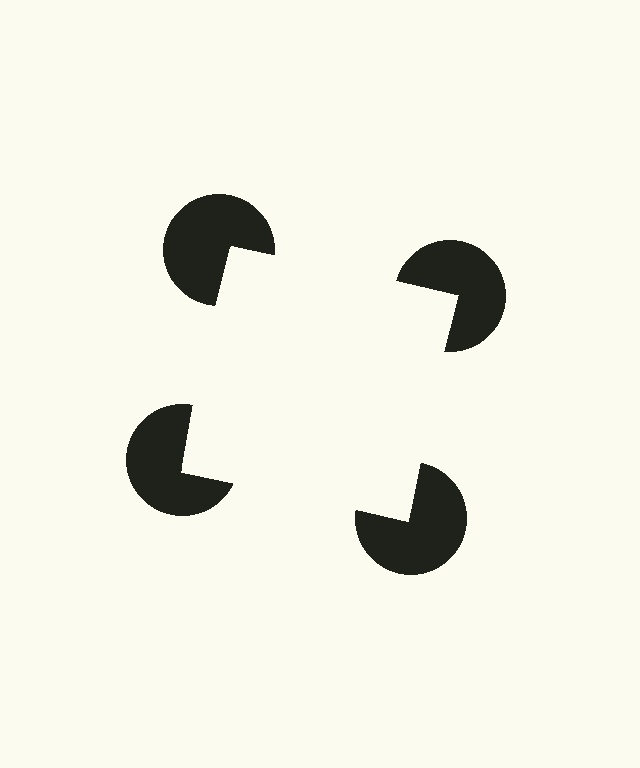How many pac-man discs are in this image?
There are 4 — one at each vertex of the illusory square.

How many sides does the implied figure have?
4 sides.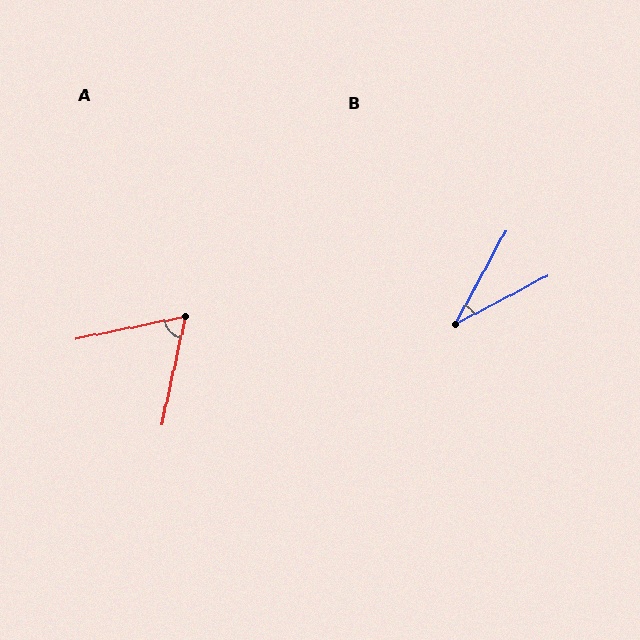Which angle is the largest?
A, at approximately 66 degrees.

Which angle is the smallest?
B, at approximately 34 degrees.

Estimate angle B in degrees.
Approximately 34 degrees.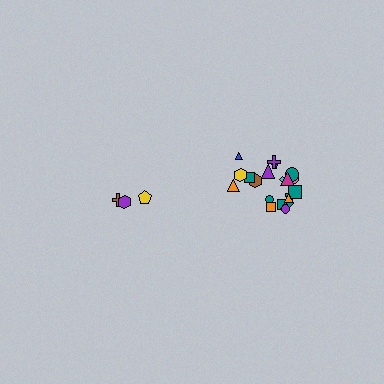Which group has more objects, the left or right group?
The right group.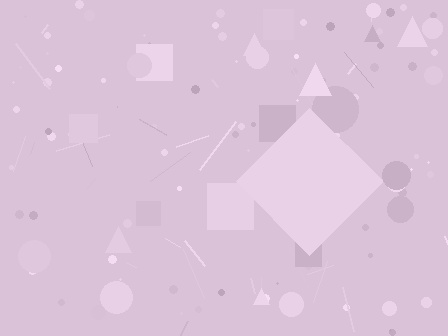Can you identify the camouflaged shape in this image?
The camouflaged shape is a diamond.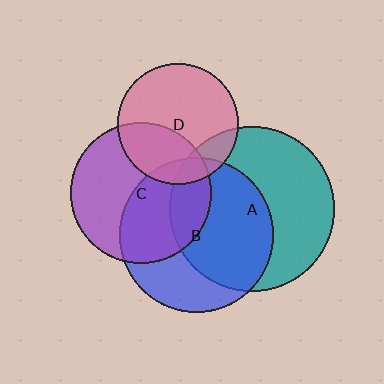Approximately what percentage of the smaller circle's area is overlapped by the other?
Approximately 10%.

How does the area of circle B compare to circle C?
Approximately 1.2 times.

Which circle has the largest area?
Circle A (teal).